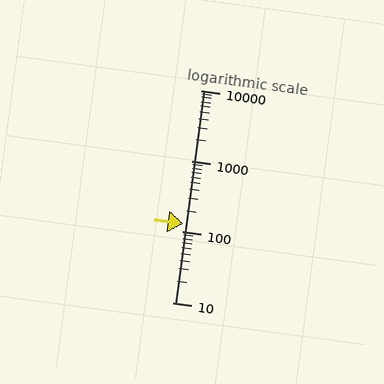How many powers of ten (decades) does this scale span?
The scale spans 3 decades, from 10 to 10000.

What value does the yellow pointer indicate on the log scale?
The pointer indicates approximately 130.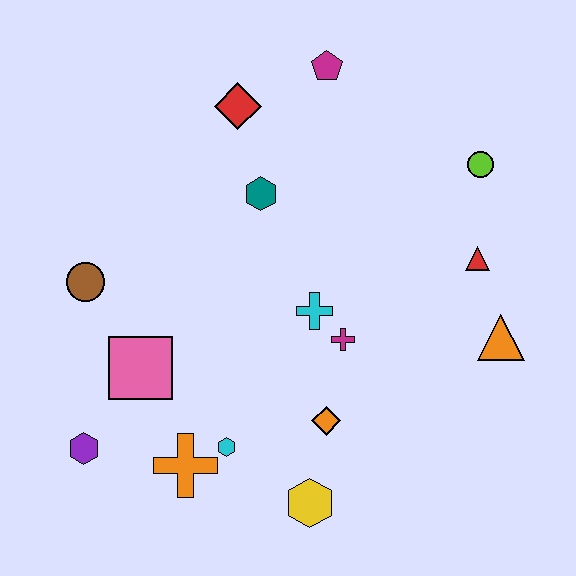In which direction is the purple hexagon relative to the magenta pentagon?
The purple hexagon is below the magenta pentagon.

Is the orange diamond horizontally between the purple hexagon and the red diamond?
No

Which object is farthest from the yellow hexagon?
The magenta pentagon is farthest from the yellow hexagon.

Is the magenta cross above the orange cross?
Yes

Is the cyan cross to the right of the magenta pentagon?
No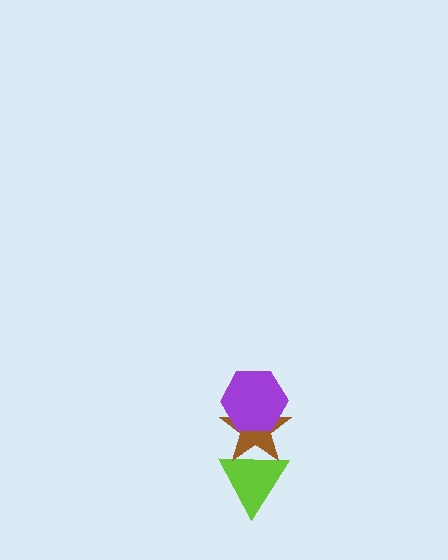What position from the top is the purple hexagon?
The purple hexagon is 1st from the top.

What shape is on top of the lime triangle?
The brown star is on top of the lime triangle.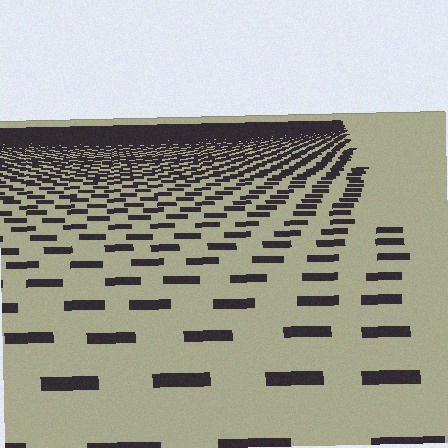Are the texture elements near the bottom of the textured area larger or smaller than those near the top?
Larger. Near the bottom, elements are closer to the viewer and appear at a bigger on-screen size.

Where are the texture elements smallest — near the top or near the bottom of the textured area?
Near the top.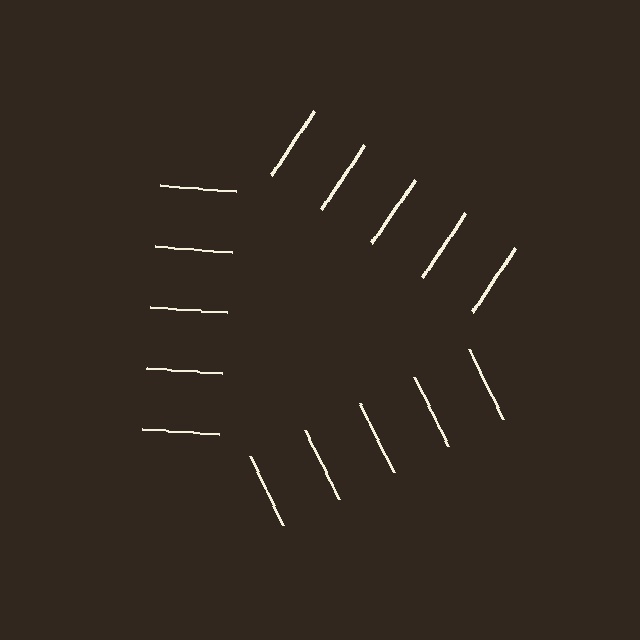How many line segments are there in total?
15 — 5 along each of the 3 edges.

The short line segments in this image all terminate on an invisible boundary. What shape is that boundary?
An illusory triangle — the line segments terminate on its edges but no continuous stroke is drawn.